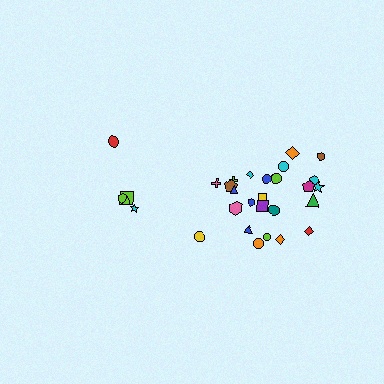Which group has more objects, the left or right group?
The right group.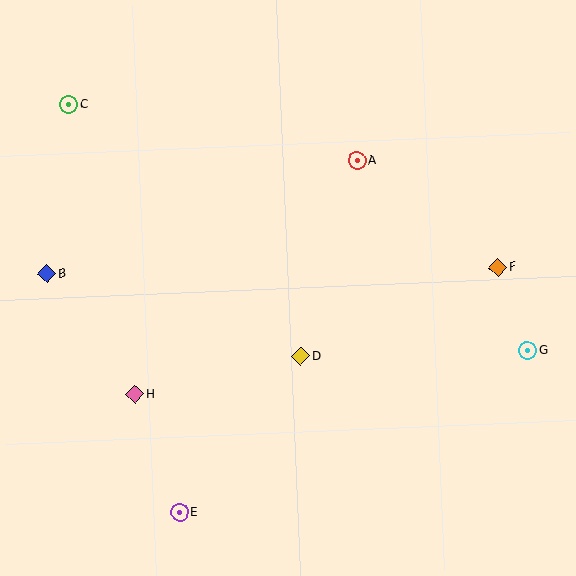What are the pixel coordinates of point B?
Point B is at (47, 274).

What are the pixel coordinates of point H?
Point H is at (135, 394).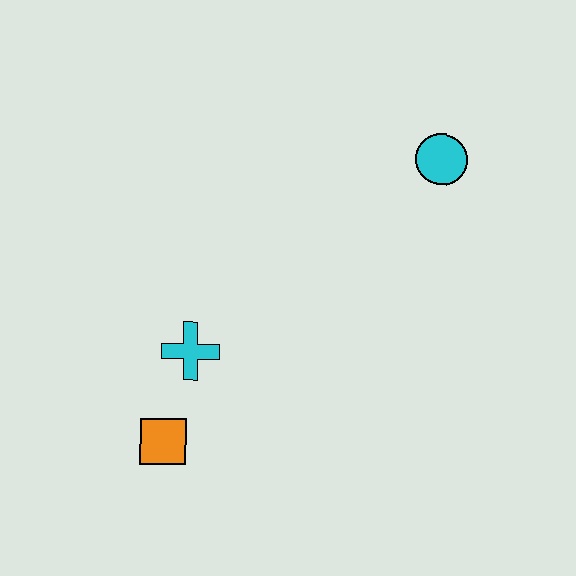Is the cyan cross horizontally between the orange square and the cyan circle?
Yes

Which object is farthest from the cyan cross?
The cyan circle is farthest from the cyan cross.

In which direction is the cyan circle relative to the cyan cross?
The cyan circle is to the right of the cyan cross.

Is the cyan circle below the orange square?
No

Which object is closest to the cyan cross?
The orange square is closest to the cyan cross.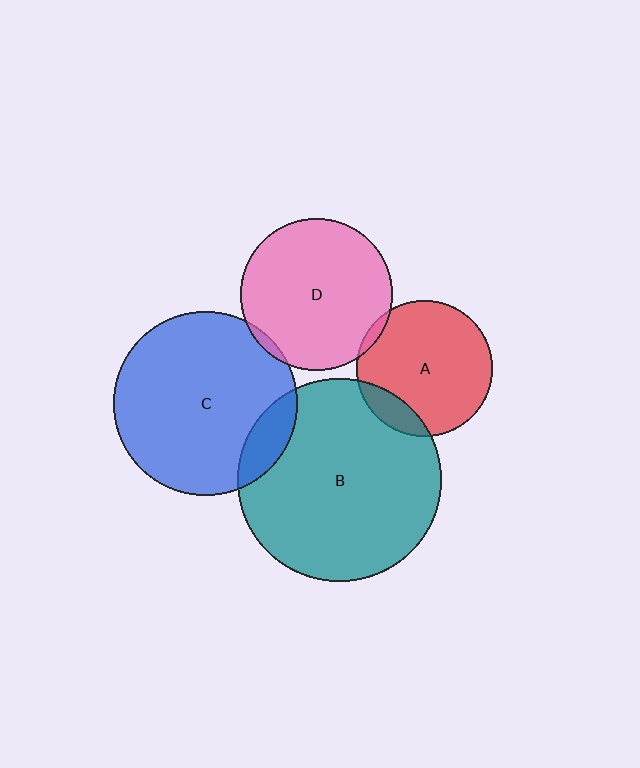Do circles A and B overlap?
Yes.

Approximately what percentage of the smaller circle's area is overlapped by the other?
Approximately 15%.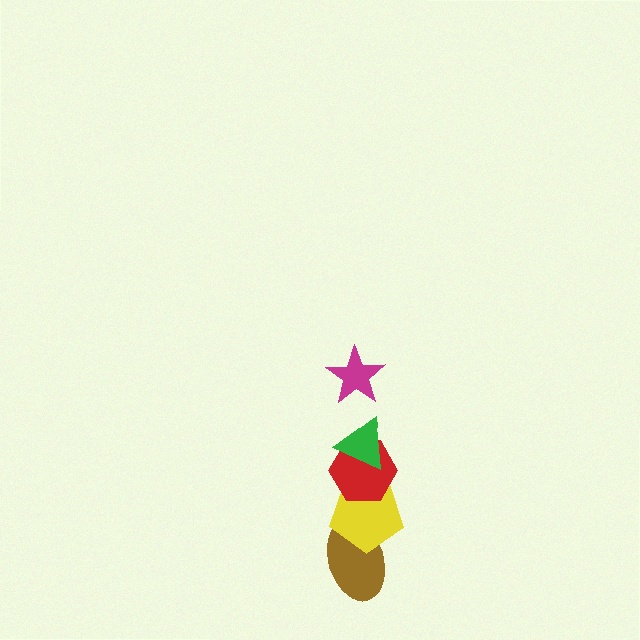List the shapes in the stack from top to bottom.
From top to bottom: the magenta star, the green triangle, the red hexagon, the yellow pentagon, the brown ellipse.